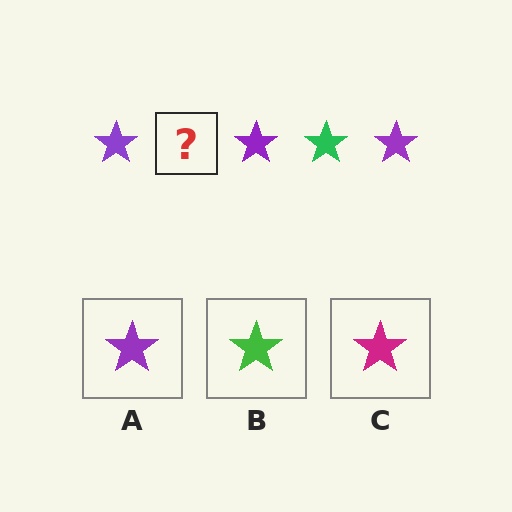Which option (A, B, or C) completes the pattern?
B.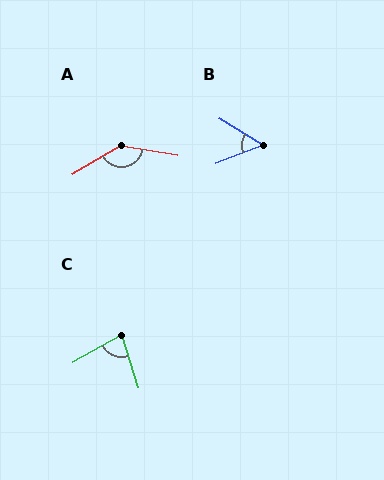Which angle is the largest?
A, at approximately 140 degrees.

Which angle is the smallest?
B, at approximately 52 degrees.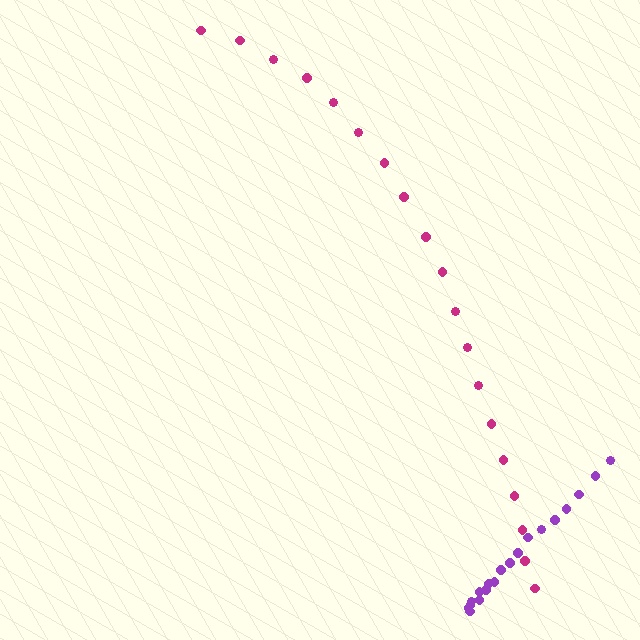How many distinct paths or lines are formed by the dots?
There are 2 distinct paths.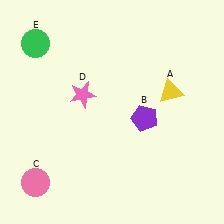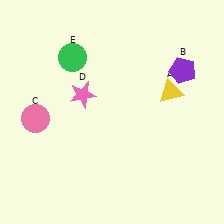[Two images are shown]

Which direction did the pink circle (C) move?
The pink circle (C) moved up.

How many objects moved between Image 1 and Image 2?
3 objects moved between the two images.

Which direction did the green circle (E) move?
The green circle (E) moved right.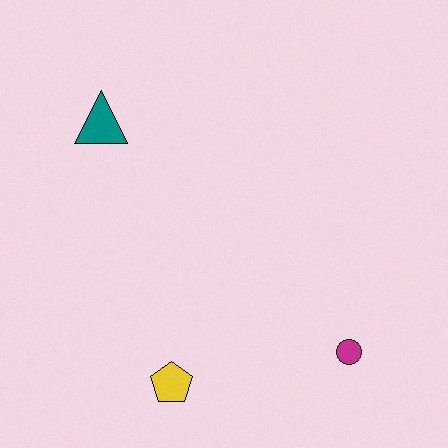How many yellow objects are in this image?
There is 1 yellow object.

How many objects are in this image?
There are 3 objects.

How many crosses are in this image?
There are no crosses.